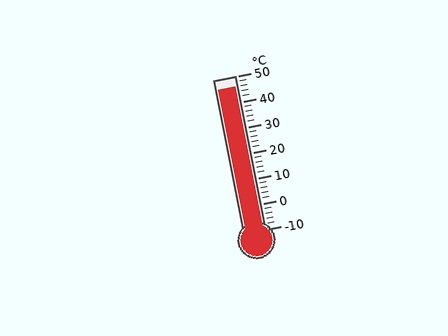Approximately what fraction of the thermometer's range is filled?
The thermometer is filled to approximately 95% of its range.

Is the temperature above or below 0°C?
The temperature is above 0°C.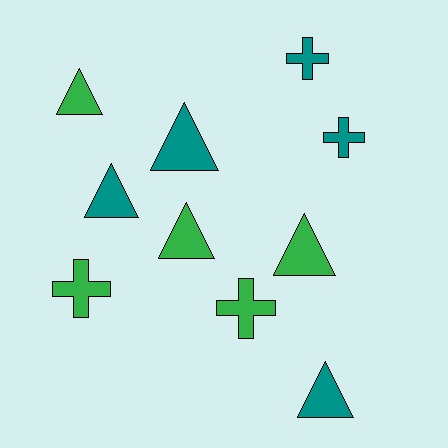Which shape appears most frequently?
Triangle, with 6 objects.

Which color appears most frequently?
Teal, with 5 objects.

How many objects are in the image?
There are 10 objects.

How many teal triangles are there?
There are 3 teal triangles.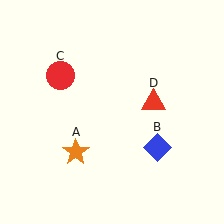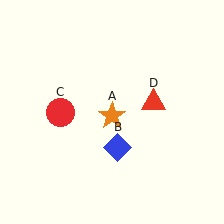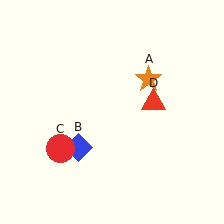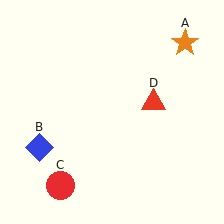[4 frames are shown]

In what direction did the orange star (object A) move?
The orange star (object A) moved up and to the right.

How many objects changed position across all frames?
3 objects changed position: orange star (object A), blue diamond (object B), red circle (object C).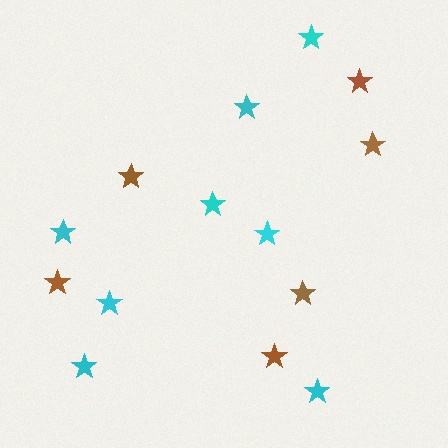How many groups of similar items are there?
There are 2 groups: one group of cyan stars (8) and one group of brown stars (6).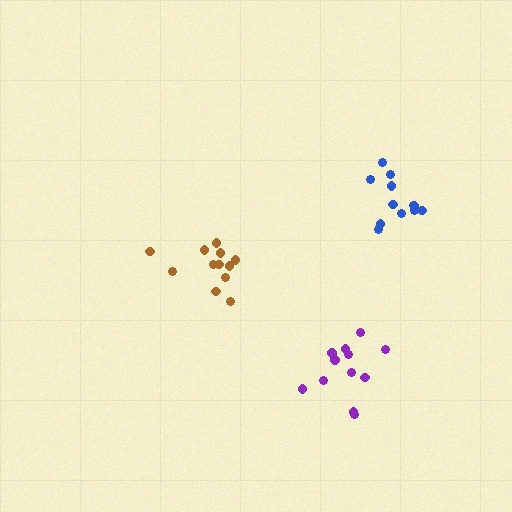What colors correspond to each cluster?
The clusters are colored: brown, blue, purple.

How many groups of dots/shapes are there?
There are 3 groups.